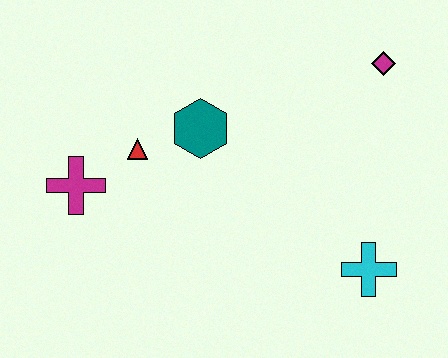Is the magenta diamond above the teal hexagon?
Yes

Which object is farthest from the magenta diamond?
The magenta cross is farthest from the magenta diamond.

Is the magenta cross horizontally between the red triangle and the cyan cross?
No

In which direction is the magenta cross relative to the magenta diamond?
The magenta cross is to the left of the magenta diamond.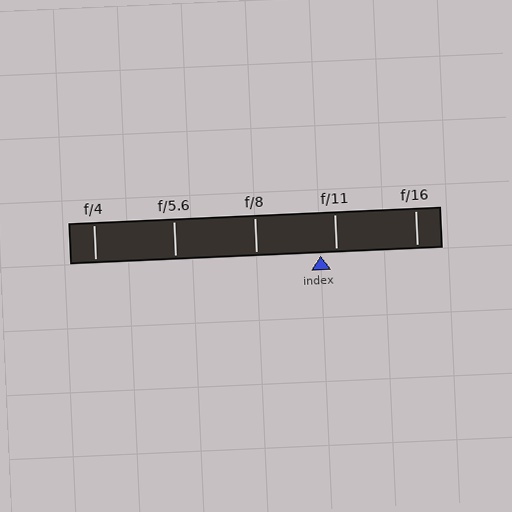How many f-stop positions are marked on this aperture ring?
There are 5 f-stop positions marked.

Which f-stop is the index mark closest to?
The index mark is closest to f/11.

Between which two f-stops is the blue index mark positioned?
The index mark is between f/8 and f/11.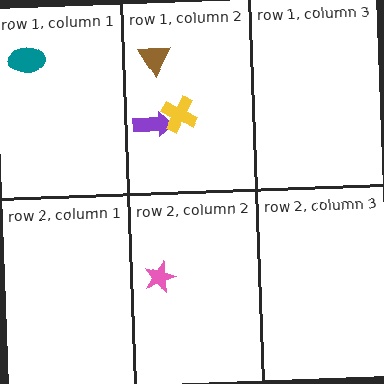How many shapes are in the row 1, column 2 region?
3.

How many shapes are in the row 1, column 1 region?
1.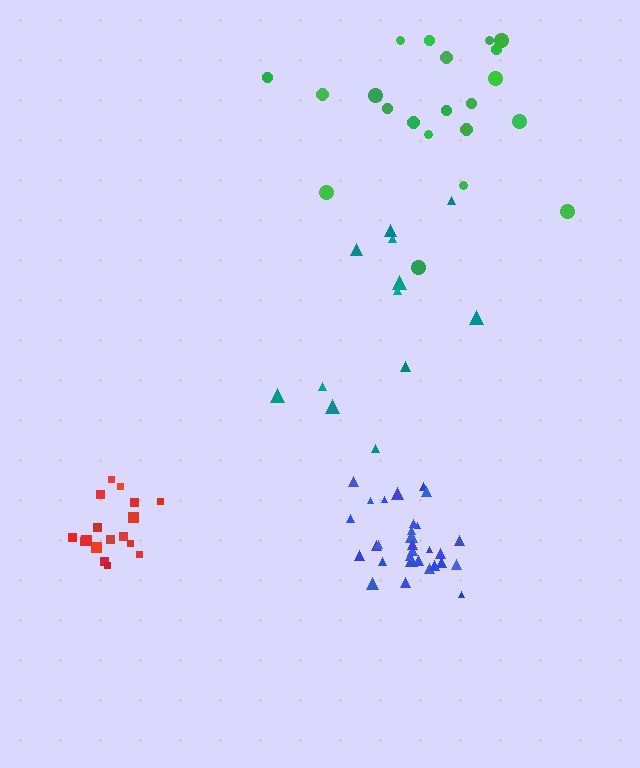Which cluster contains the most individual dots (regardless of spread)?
Blue (31).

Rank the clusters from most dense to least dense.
red, blue, green, teal.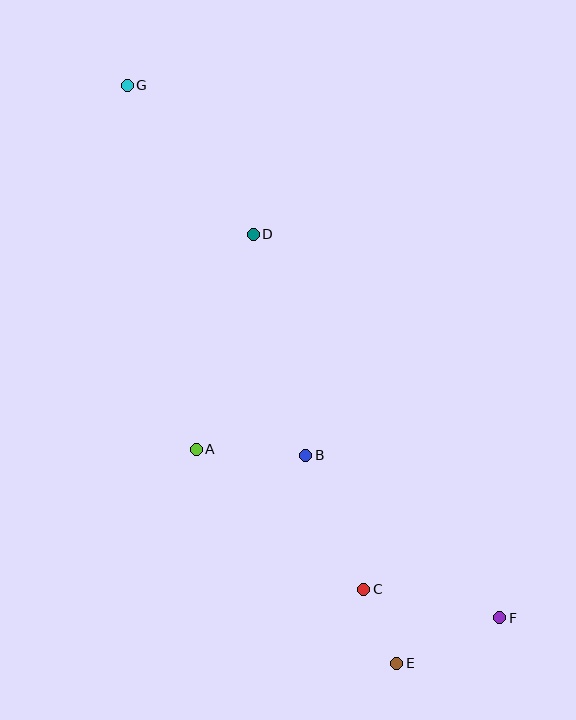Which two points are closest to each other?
Points C and E are closest to each other.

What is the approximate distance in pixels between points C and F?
The distance between C and F is approximately 139 pixels.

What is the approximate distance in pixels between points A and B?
The distance between A and B is approximately 110 pixels.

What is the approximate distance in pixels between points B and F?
The distance between B and F is approximately 253 pixels.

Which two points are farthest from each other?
Points F and G are farthest from each other.